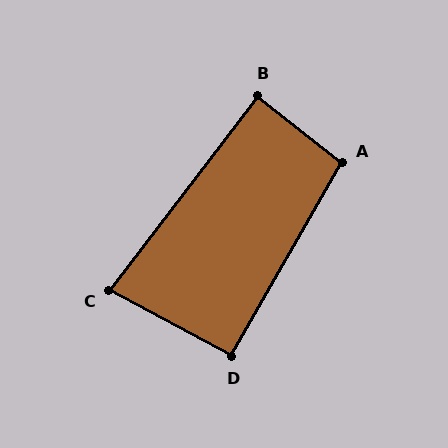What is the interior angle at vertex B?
Approximately 89 degrees (approximately right).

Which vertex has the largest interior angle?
A, at approximately 99 degrees.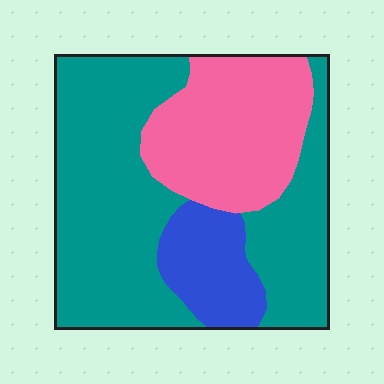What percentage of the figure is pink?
Pink takes up between a quarter and a half of the figure.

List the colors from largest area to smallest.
From largest to smallest: teal, pink, blue.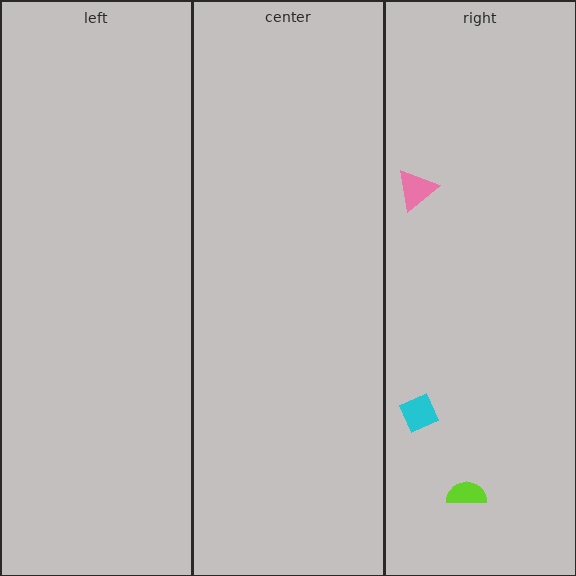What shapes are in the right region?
The pink triangle, the lime semicircle, the cyan diamond.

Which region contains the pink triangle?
The right region.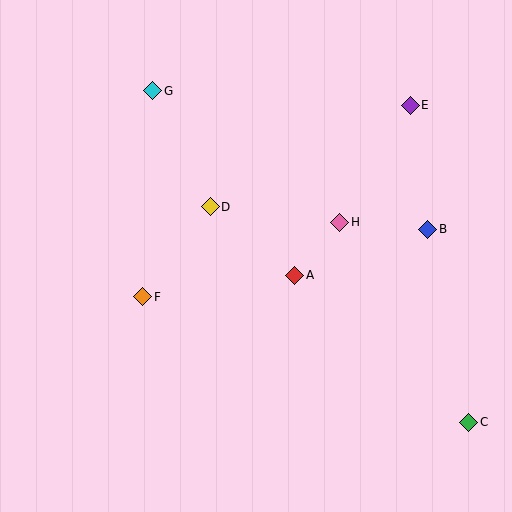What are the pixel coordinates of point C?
Point C is at (469, 422).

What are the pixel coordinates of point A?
Point A is at (295, 275).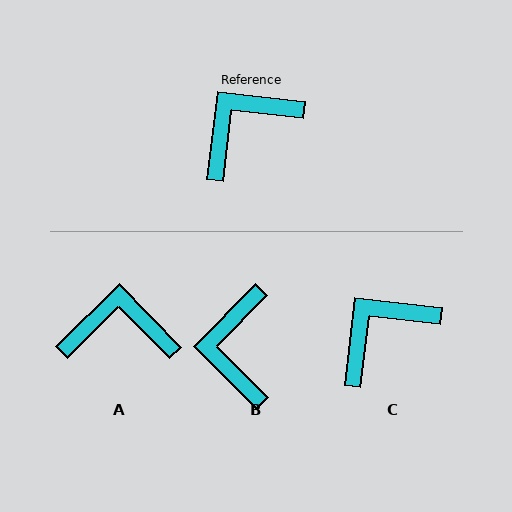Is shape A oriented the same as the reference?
No, it is off by about 39 degrees.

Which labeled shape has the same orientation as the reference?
C.